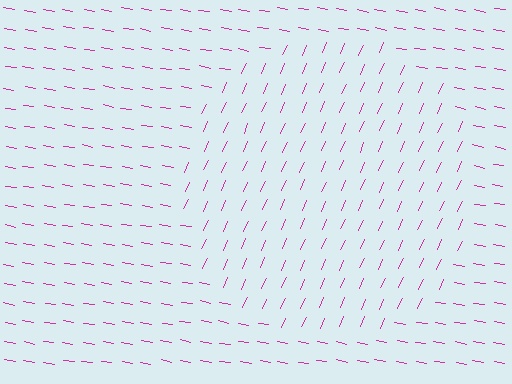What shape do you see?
I see a circle.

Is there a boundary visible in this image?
Yes, there is a texture boundary formed by a change in line orientation.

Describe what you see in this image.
The image is filled with small magenta line segments. A circle region in the image has lines oriented differently from the surrounding lines, creating a visible texture boundary.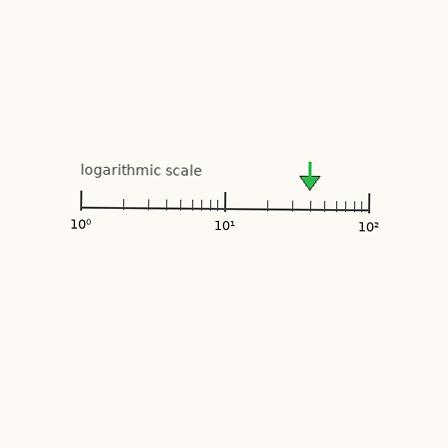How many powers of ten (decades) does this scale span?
The scale spans 2 decades, from 1 to 100.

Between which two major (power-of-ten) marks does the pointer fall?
The pointer is between 10 and 100.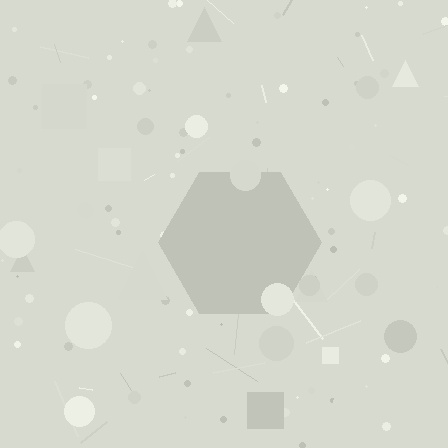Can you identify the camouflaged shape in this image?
The camouflaged shape is a hexagon.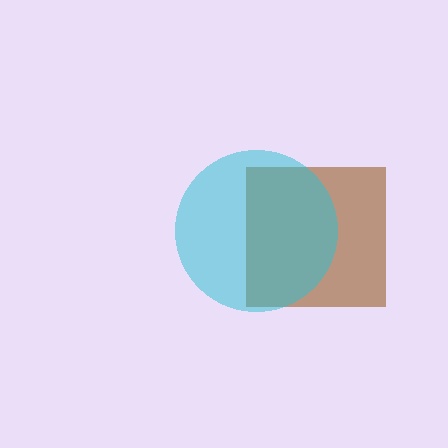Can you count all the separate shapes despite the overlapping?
Yes, there are 2 separate shapes.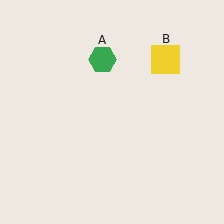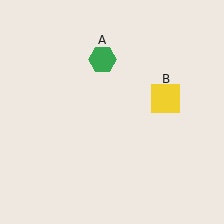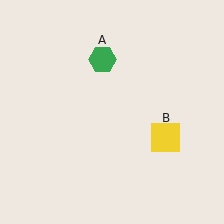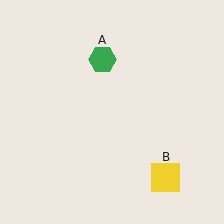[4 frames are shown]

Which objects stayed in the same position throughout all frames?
Green hexagon (object A) remained stationary.